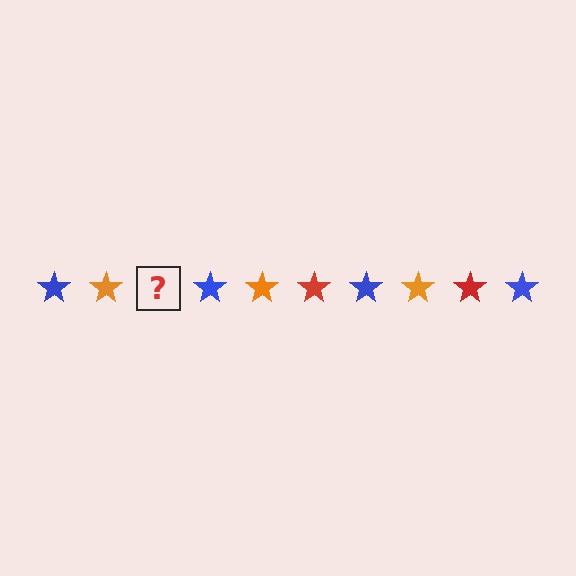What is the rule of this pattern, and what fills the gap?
The rule is that the pattern cycles through blue, orange, red stars. The gap should be filled with a red star.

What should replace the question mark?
The question mark should be replaced with a red star.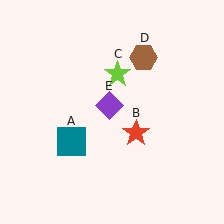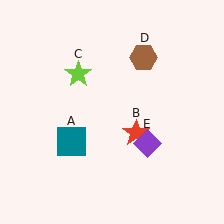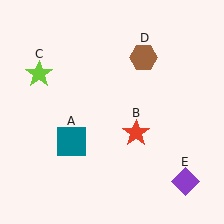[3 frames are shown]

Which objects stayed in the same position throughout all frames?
Teal square (object A) and red star (object B) and brown hexagon (object D) remained stationary.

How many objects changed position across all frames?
2 objects changed position: lime star (object C), purple diamond (object E).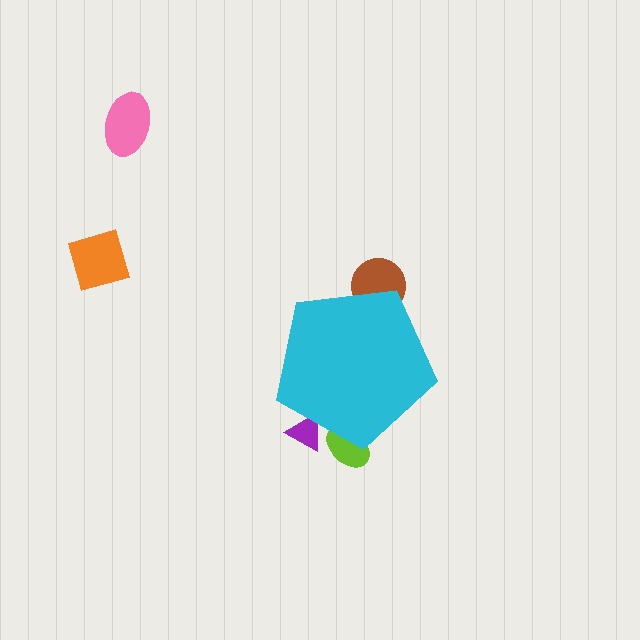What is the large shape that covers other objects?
A cyan pentagon.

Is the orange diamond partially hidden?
No, the orange diamond is fully visible.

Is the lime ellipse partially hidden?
Yes, the lime ellipse is partially hidden behind the cyan pentagon.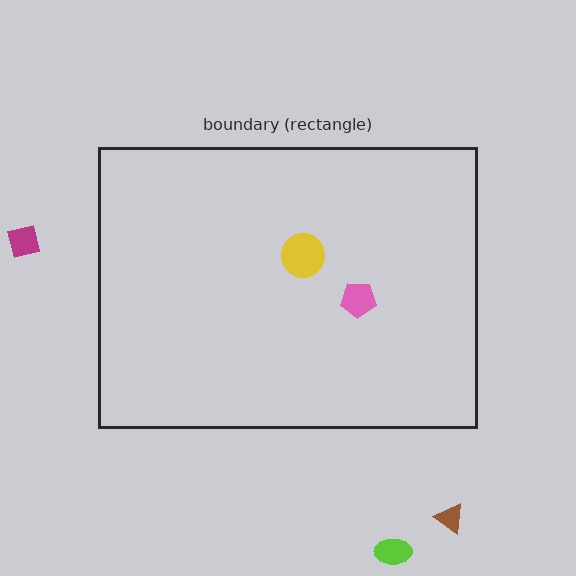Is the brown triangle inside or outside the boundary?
Outside.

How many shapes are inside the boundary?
2 inside, 3 outside.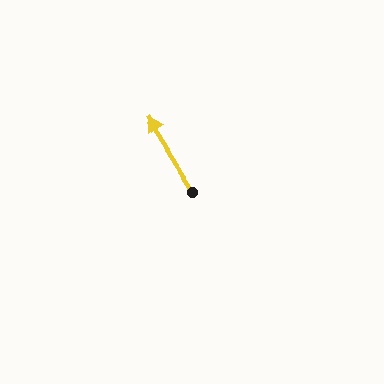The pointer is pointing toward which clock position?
Roughly 11 o'clock.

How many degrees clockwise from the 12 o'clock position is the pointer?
Approximately 328 degrees.